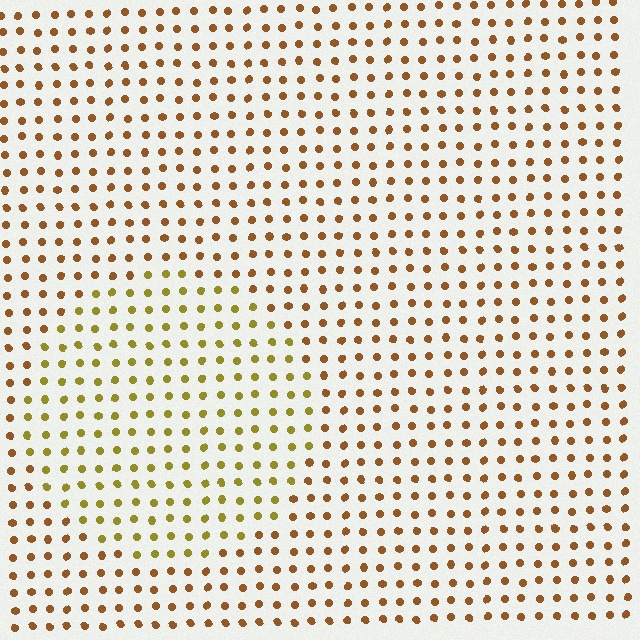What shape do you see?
I see a circle.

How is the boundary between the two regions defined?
The boundary is defined purely by a slight shift in hue (about 31 degrees). Spacing, size, and orientation are identical on both sides.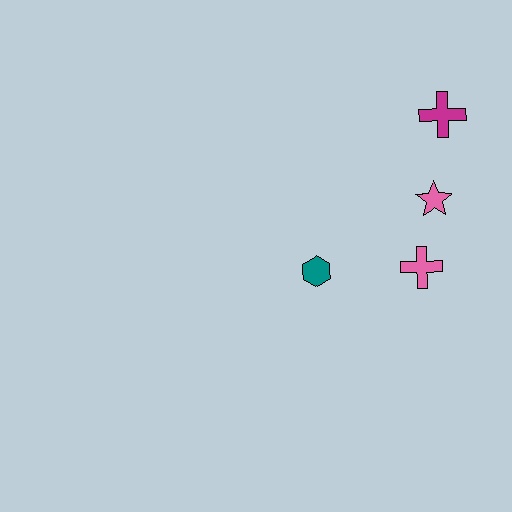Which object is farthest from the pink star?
The teal hexagon is farthest from the pink star.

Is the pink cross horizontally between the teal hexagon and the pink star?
Yes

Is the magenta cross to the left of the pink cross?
No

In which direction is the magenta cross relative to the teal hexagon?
The magenta cross is above the teal hexagon.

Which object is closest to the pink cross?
The pink star is closest to the pink cross.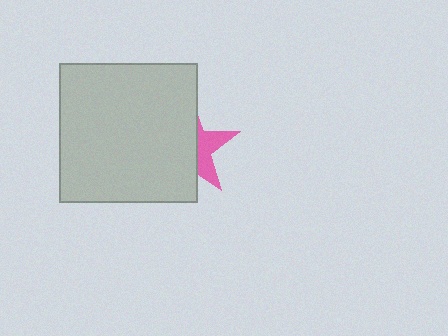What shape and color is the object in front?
The object in front is a light gray square.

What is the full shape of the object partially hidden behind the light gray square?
The partially hidden object is a pink star.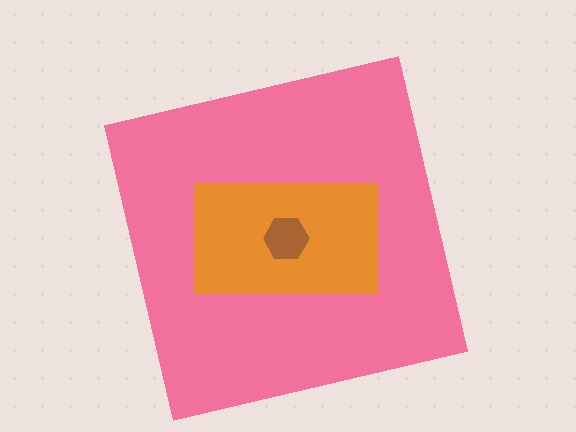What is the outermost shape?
The pink square.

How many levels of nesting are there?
3.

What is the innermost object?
The brown hexagon.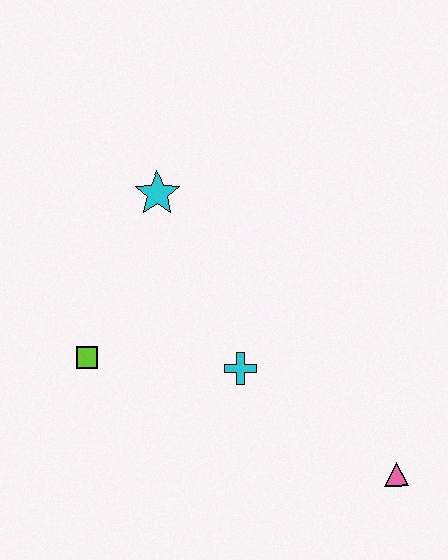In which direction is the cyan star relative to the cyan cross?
The cyan star is above the cyan cross.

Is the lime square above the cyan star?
No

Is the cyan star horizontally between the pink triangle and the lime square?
Yes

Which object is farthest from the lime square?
The pink triangle is farthest from the lime square.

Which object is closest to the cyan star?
The lime square is closest to the cyan star.